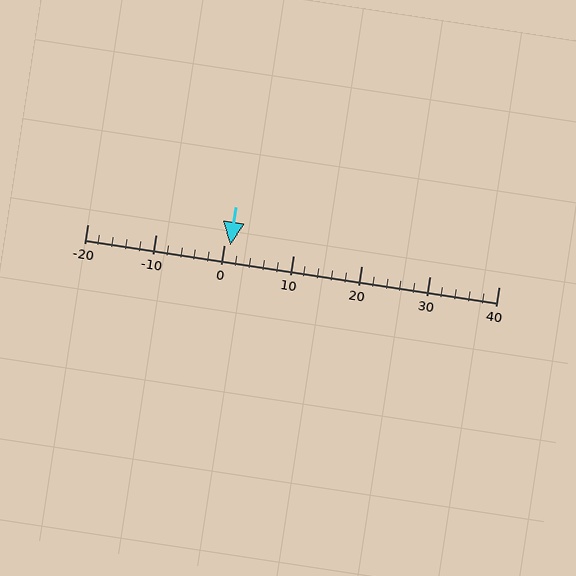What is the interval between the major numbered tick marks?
The major tick marks are spaced 10 units apart.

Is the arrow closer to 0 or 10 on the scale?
The arrow is closer to 0.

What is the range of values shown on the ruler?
The ruler shows values from -20 to 40.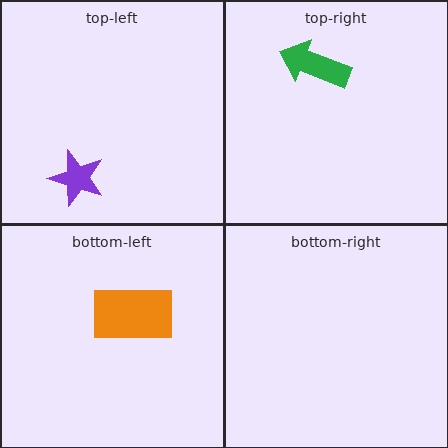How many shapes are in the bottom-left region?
1.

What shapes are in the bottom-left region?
The orange rectangle.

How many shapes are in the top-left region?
1.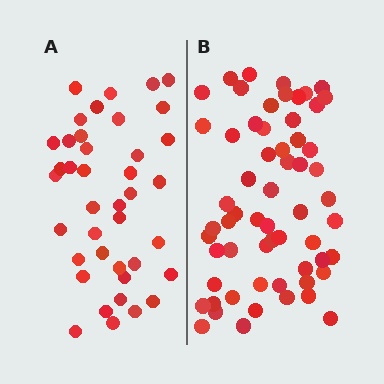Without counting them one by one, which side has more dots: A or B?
Region B (the right region) has more dots.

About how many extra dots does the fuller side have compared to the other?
Region B has approximately 20 more dots than region A.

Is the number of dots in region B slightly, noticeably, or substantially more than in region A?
Region B has substantially more. The ratio is roughly 1.5 to 1.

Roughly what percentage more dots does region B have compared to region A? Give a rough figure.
About 50% more.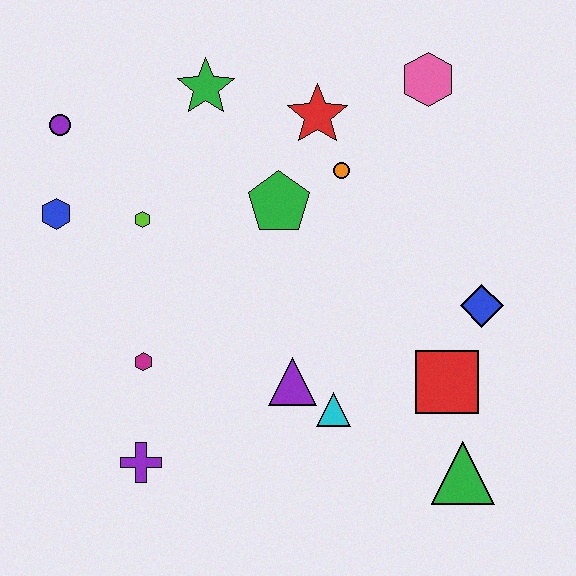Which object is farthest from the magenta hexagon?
The pink hexagon is farthest from the magenta hexagon.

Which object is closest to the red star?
The orange circle is closest to the red star.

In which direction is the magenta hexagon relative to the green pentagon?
The magenta hexagon is below the green pentagon.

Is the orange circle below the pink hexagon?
Yes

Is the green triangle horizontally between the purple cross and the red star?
No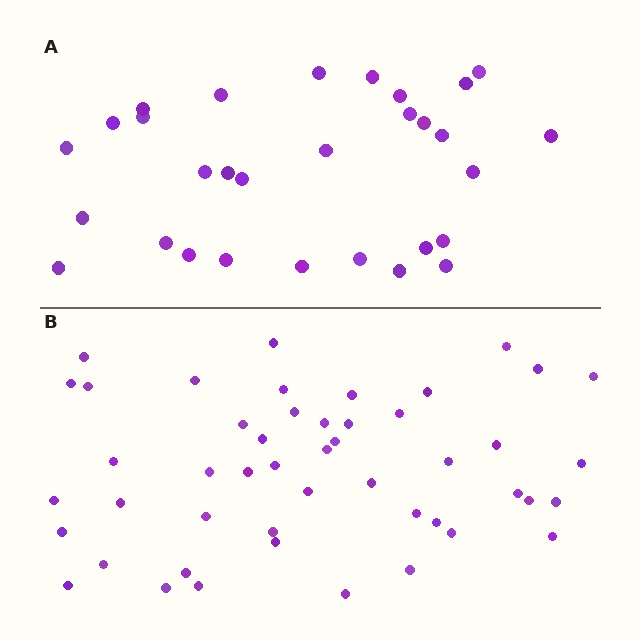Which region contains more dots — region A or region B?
Region B (the bottom region) has more dots.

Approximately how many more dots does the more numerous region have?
Region B has approximately 20 more dots than region A.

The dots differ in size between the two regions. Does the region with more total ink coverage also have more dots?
No. Region A has more total ink coverage because its dots are larger, but region B actually contains more individual dots. Total area can be misleading — the number of items is what matters here.